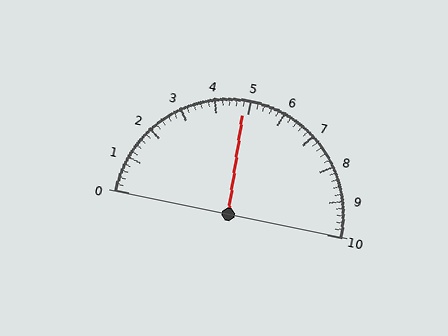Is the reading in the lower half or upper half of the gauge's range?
The reading is in the lower half of the range (0 to 10).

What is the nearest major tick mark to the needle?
The nearest major tick mark is 5.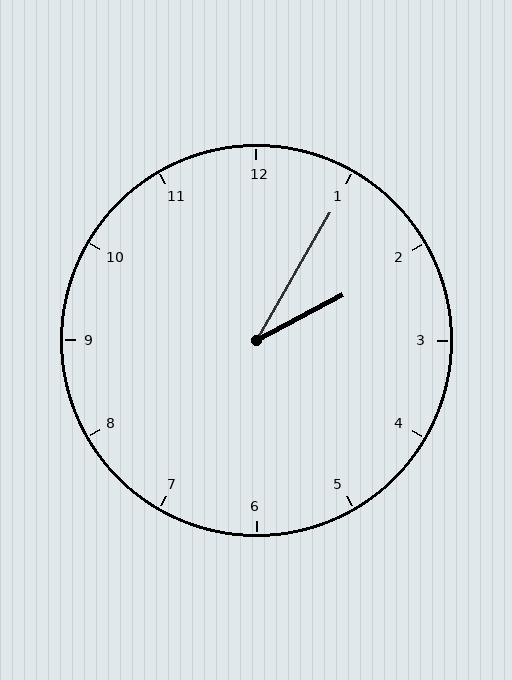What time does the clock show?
2:05.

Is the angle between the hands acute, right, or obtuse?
It is acute.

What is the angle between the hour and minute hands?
Approximately 32 degrees.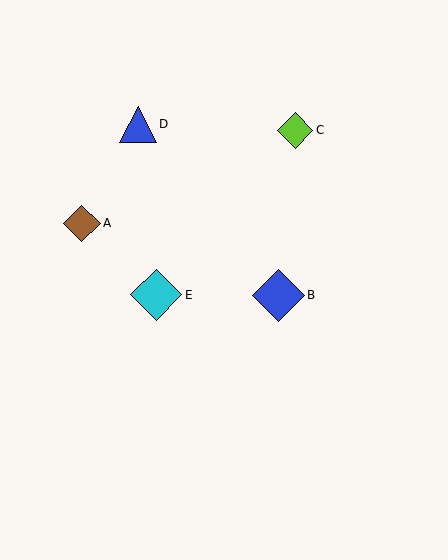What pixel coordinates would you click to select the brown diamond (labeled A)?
Click at (82, 223) to select the brown diamond A.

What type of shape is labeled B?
Shape B is a blue diamond.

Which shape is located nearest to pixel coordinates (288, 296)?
The blue diamond (labeled B) at (278, 295) is nearest to that location.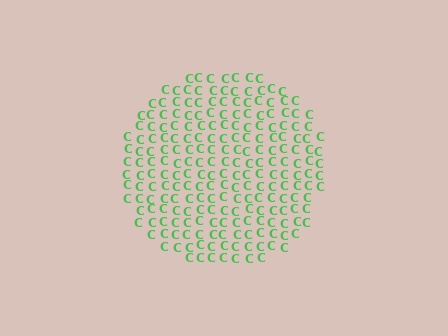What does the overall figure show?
The overall figure shows a circle.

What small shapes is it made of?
It is made of small letter C's.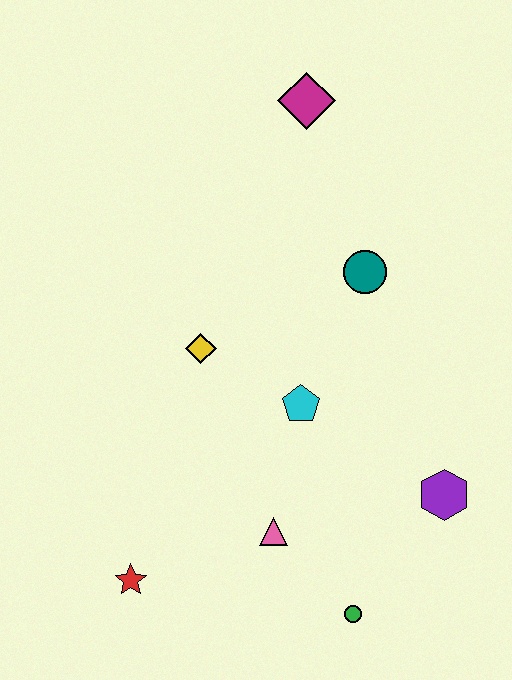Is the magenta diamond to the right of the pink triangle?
Yes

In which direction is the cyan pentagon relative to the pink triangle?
The cyan pentagon is above the pink triangle.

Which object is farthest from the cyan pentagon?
The magenta diamond is farthest from the cyan pentagon.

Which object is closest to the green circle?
The pink triangle is closest to the green circle.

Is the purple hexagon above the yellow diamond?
No